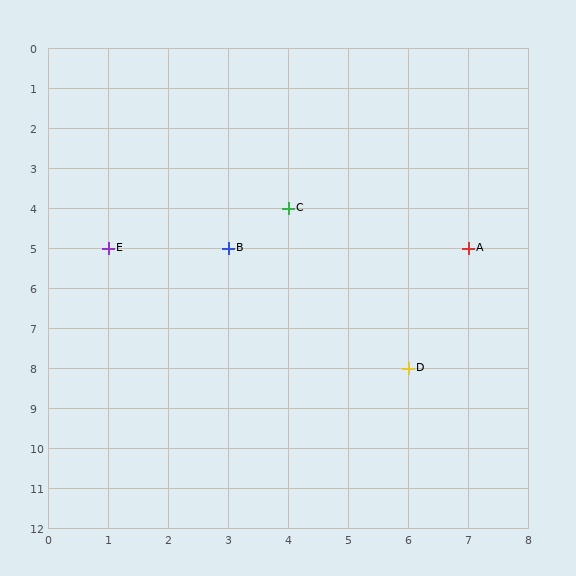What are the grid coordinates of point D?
Point D is at grid coordinates (6, 8).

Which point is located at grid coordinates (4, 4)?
Point C is at (4, 4).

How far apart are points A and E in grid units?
Points A and E are 6 columns apart.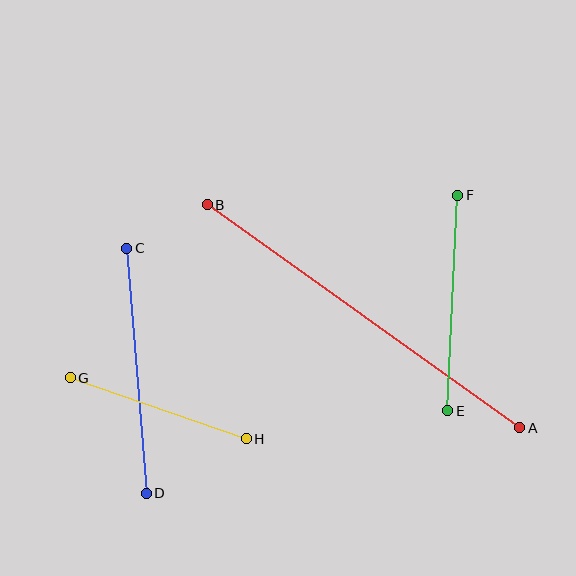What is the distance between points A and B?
The distance is approximately 384 pixels.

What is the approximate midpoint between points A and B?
The midpoint is at approximately (364, 316) pixels.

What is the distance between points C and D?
The distance is approximately 246 pixels.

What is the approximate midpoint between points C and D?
The midpoint is at approximately (137, 371) pixels.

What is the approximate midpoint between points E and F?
The midpoint is at approximately (453, 303) pixels.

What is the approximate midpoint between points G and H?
The midpoint is at approximately (158, 408) pixels.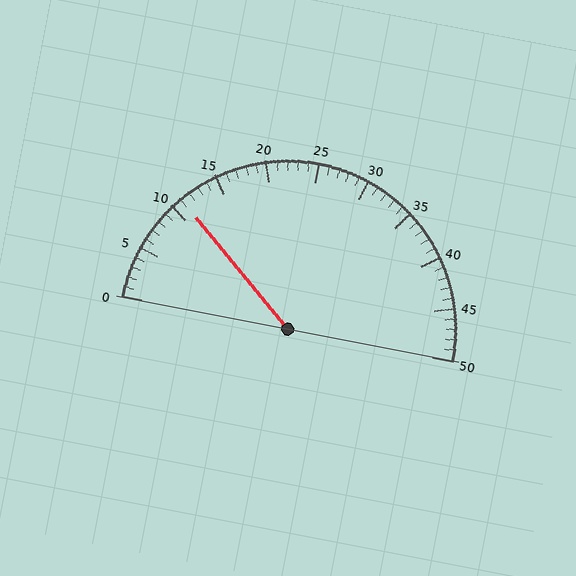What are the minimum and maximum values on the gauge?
The gauge ranges from 0 to 50.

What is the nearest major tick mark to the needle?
The nearest major tick mark is 10.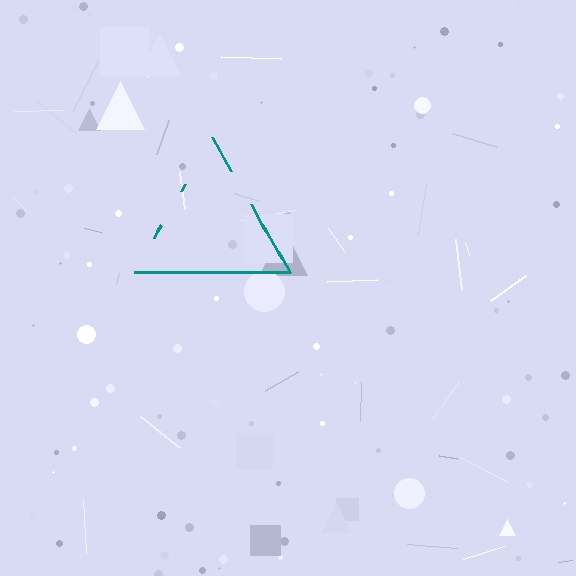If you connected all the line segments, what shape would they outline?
They would outline a triangle.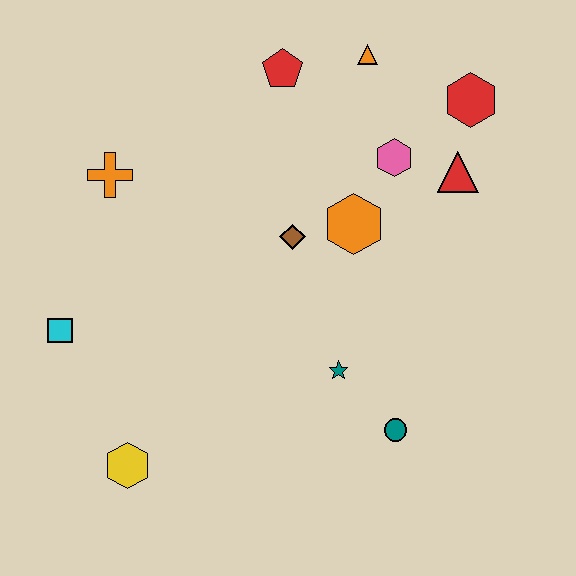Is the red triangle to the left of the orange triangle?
No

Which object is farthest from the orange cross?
The teal circle is farthest from the orange cross.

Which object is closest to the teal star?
The teal circle is closest to the teal star.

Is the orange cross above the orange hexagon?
Yes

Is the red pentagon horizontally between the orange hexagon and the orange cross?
Yes